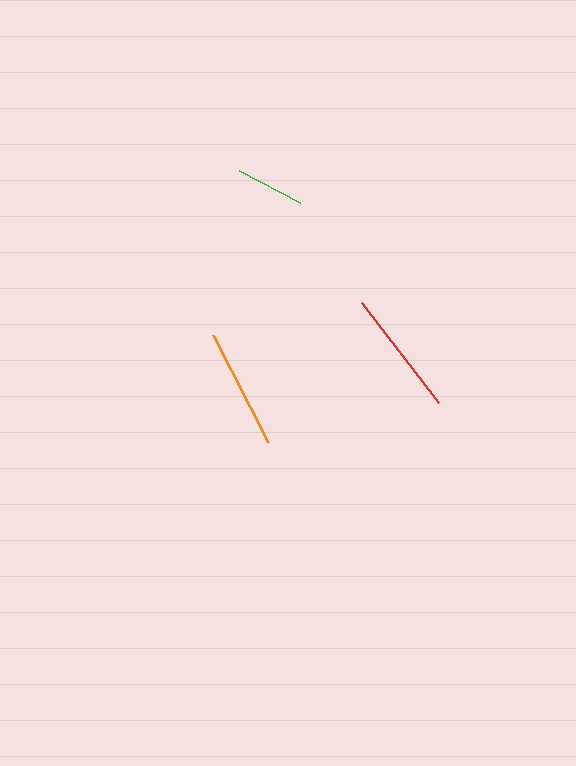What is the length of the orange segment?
The orange segment is approximately 120 pixels long.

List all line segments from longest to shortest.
From longest to shortest: red, orange, green.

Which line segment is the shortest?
The green line is the shortest at approximately 69 pixels.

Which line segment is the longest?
The red line is the longest at approximately 126 pixels.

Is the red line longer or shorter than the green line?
The red line is longer than the green line.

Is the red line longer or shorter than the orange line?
The red line is longer than the orange line.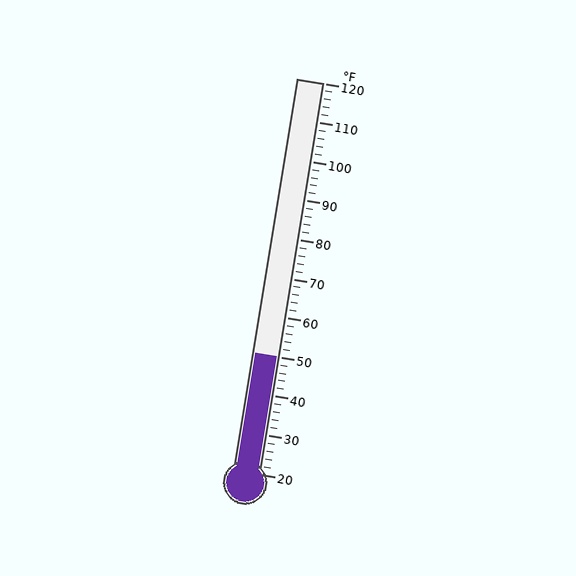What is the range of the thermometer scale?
The thermometer scale ranges from 20°F to 120°F.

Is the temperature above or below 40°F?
The temperature is above 40°F.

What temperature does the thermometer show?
The thermometer shows approximately 50°F.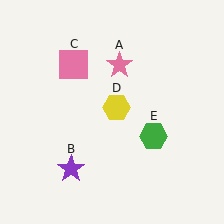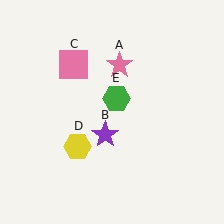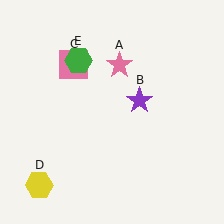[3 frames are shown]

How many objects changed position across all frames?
3 objects changed position: purple star (object B), yellow hexagon (object D), green hexagon (object E).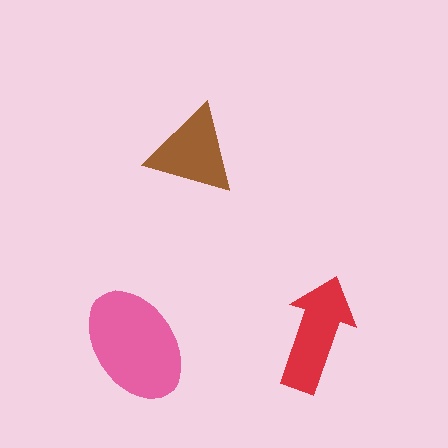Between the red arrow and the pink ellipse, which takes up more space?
The pink ellipse.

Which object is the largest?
The pink ellipse.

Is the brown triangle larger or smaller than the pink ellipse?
Smaller.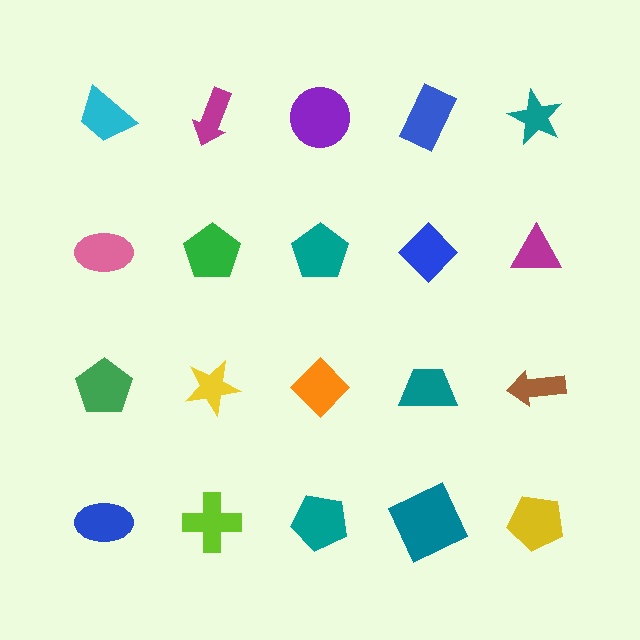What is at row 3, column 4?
A teal trapezoid.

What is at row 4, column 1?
A blue ellipse.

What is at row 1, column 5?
A teal star.